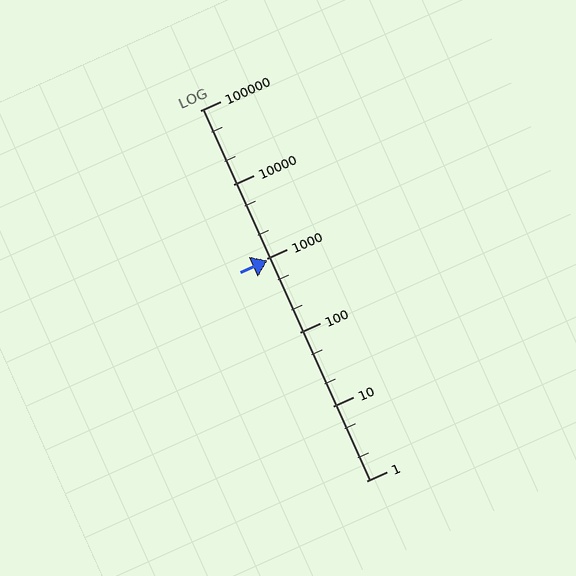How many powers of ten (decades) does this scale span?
The scale spans 5 decades, from 1 to 100000.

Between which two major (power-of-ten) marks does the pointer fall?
The pointer is between 100 and 1000.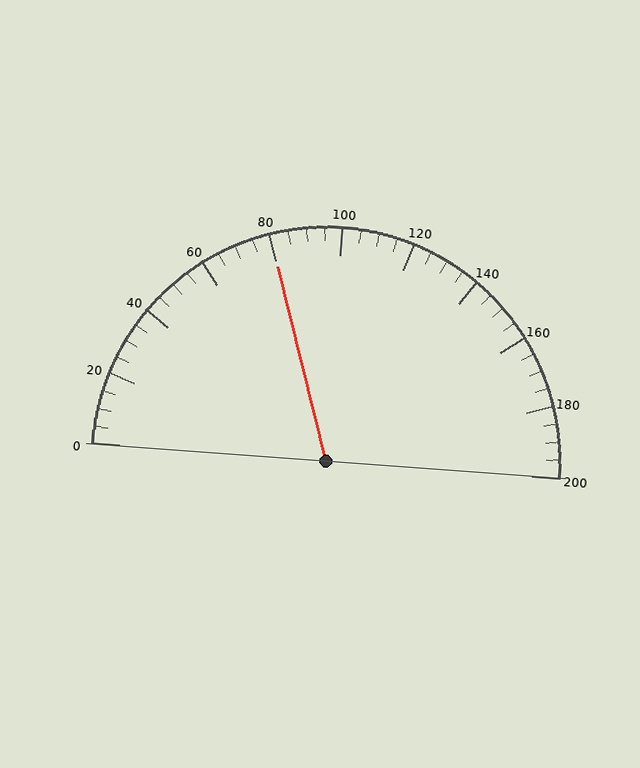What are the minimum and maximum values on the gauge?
The gauge ranges from 0 to 200.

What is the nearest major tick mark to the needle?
The nearest major tick mark is 80.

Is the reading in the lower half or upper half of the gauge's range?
The reading is in the lower half of the range (0 to 200).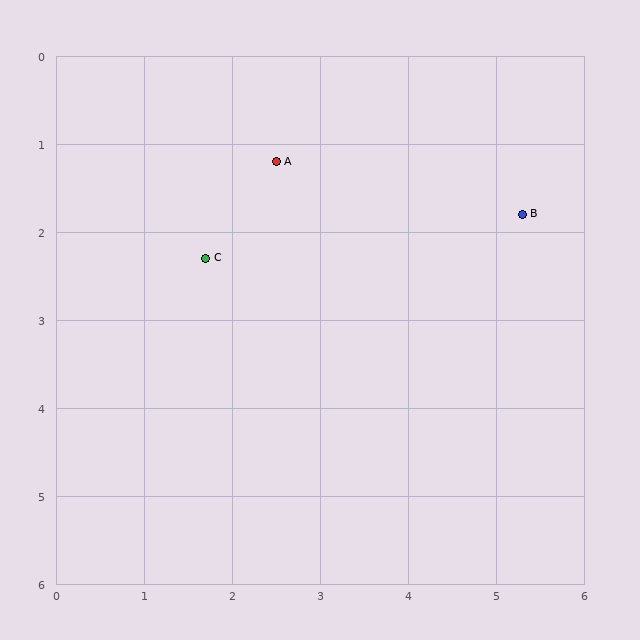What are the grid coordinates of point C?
Point C is at approximately (1.7, 2.3).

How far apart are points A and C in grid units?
Points A and C are about 1.4 grid units apart.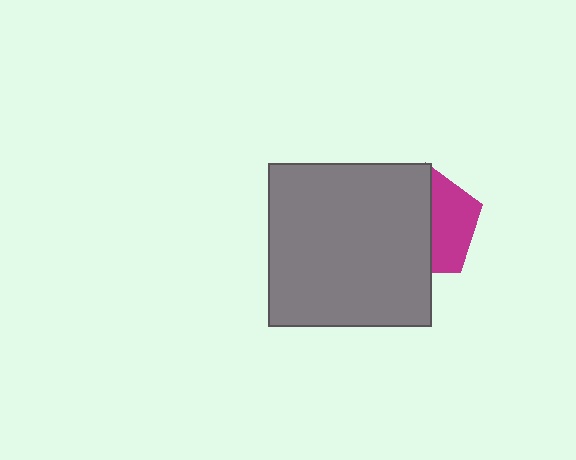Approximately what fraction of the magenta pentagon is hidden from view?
Roughly 58% of the magenta pentagon is hidden behind the gray square.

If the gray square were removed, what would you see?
You would see the complete magenta pentagon.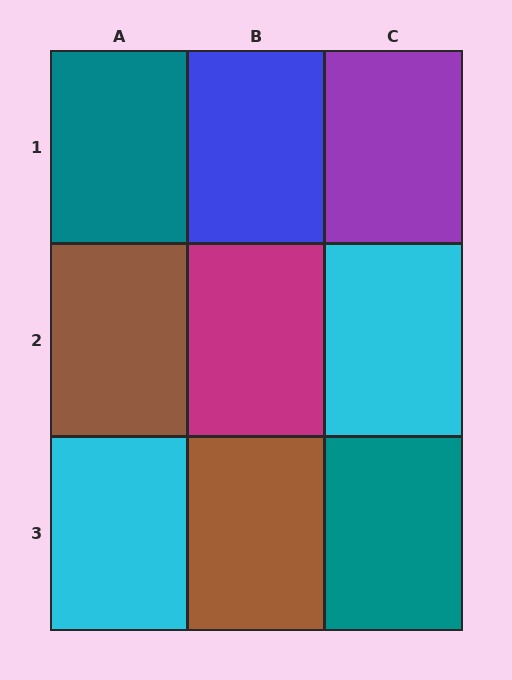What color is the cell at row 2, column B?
Magenta.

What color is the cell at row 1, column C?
Purple.